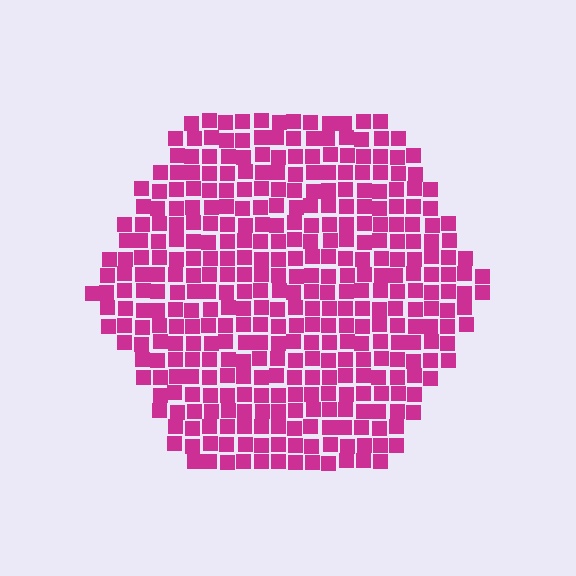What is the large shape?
The large shape is a hexagon.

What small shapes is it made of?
It is made of small squares.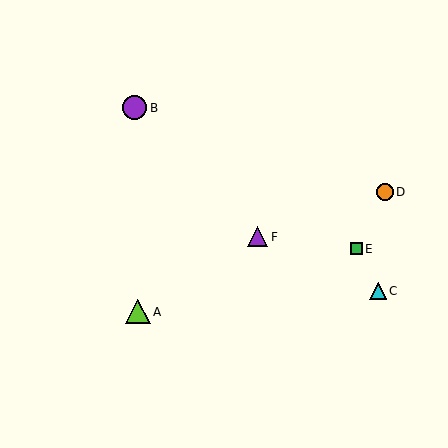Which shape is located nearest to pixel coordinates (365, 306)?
The cyan triangle (labeled C) at (378, 291) is nearest to that location.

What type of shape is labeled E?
Shape E is a green square.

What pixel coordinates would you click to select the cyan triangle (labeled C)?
Click at (378, 291) to select the cyan triangle C.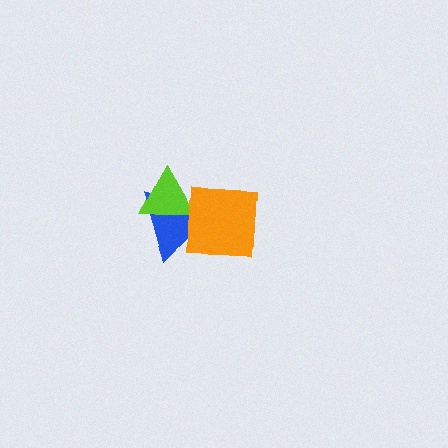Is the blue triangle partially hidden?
Yes, it is partially covered by another shape.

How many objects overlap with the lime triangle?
1 object overlaps with the lime triangle.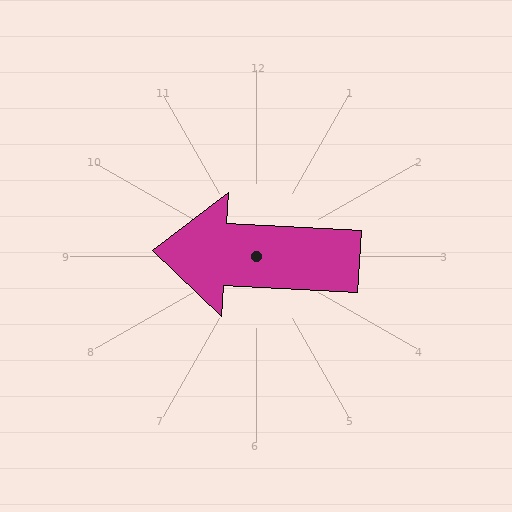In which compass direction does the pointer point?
West.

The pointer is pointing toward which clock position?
Roughly 9 o'clock.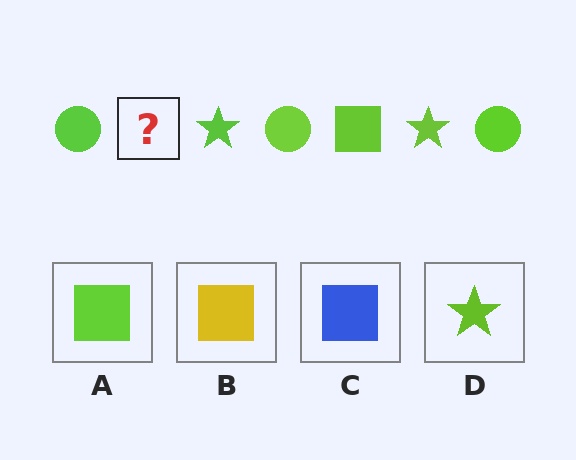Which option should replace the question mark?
Option A.